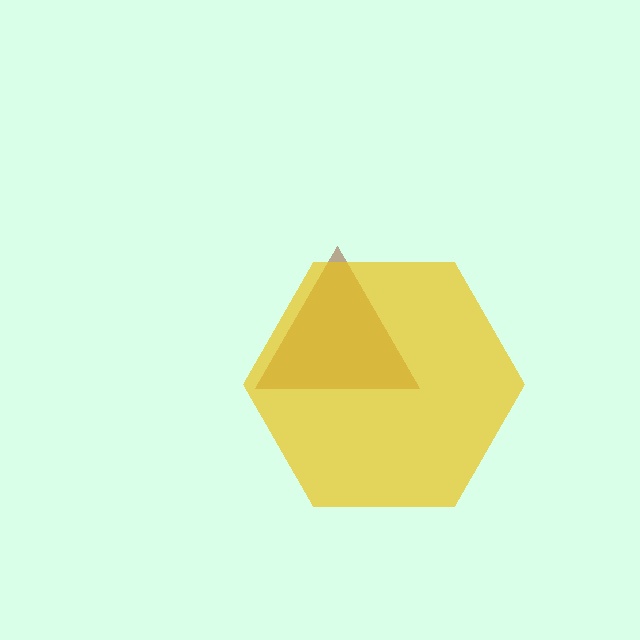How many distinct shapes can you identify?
There are 2 distinct shapes: a brown triangle, a yellow hexagon.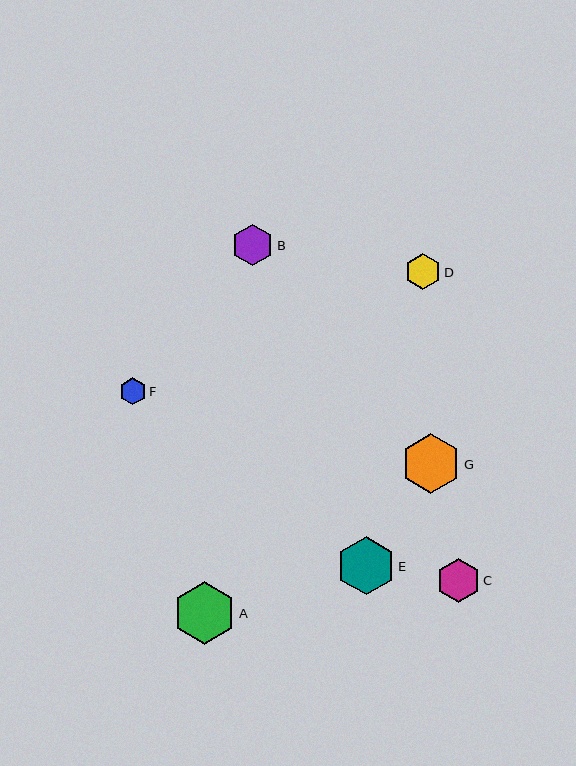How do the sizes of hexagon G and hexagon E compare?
Hexagon G and hexagon E are approximately the same size.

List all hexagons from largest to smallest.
From largest to smallest: A, G, E, C, B, D, F.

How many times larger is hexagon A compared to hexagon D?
Hexagon A is approximately 1.8 times the size of hexagon D.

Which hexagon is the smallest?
Hexagon F is the smallest with a size of approximately 27 pixels.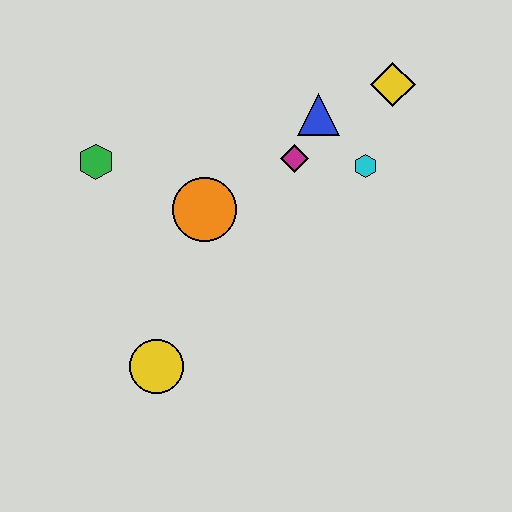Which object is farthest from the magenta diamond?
The yellow circle is farthest from the magenta diamond.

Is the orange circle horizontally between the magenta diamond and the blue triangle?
No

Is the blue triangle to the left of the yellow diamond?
Yes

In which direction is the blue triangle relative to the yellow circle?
The blue triangle is above the yellow circle.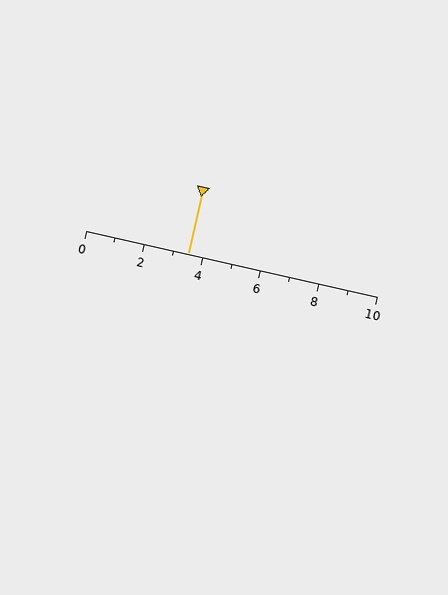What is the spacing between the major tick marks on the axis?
The major ticks are spaced 2 apart.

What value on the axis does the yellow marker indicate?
The marker indicates approximately 3.5.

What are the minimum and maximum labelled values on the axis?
The axis runs from 0 to 10.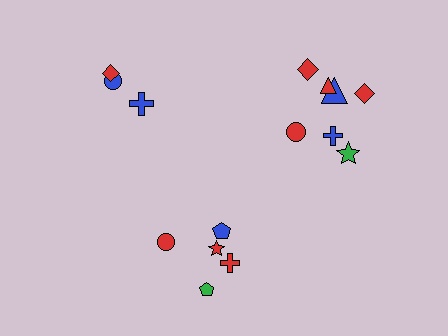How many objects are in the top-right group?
There are 7 objects.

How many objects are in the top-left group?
There are 3 objects.